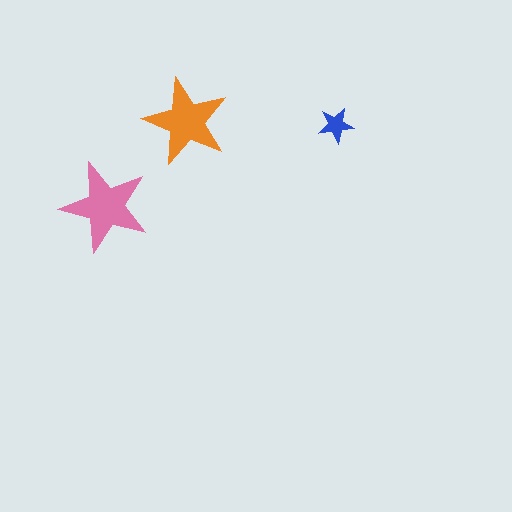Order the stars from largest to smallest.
the pink one, the orange one, the blue one.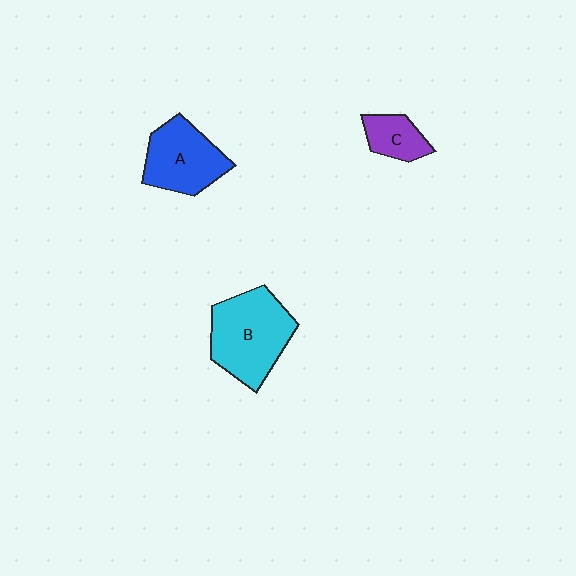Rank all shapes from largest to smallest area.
From largest to smallest: B (cyan), A (blue), C (purple).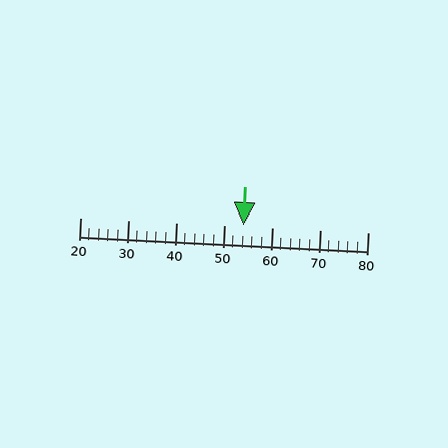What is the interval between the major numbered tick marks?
The major tick marks are spaced 10 units apart.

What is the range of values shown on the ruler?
The ruler shows values from 20 to 80.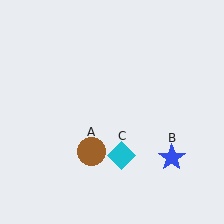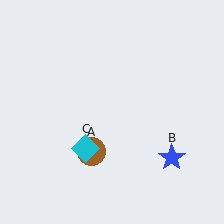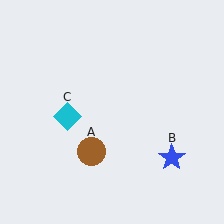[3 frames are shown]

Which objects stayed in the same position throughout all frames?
Brown circle (object A) and blue star (object B) remained stationary.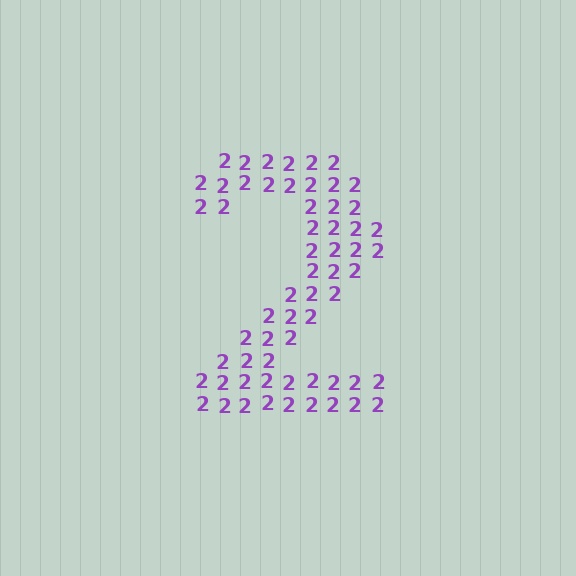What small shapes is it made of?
It is made of small digit 2's.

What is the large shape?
The large shape is the digit 2.